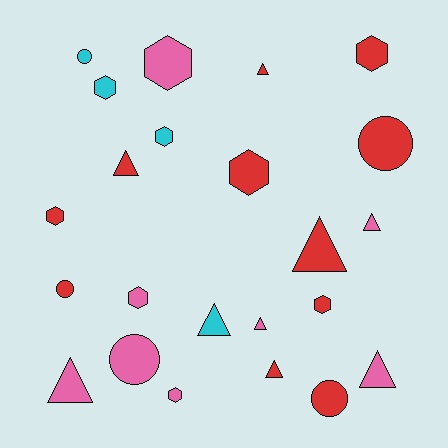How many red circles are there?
There are 3 red circles.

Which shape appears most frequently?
Triangle, with 9 objects.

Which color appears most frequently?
Red, with 11 objects.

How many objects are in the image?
There are 23 objects.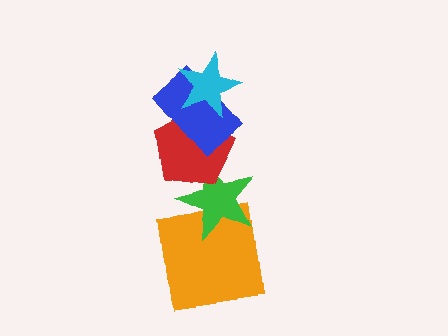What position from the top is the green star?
The green star is 4th from the top.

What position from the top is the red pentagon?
The red pentagon is 3rd from the top.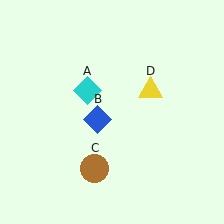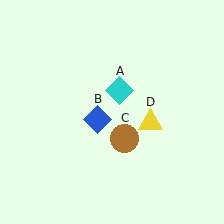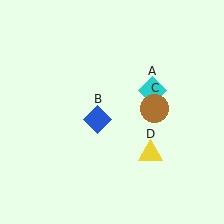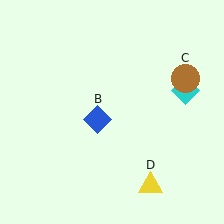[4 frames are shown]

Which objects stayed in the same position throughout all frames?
Blue diamond (object B) remained stationary.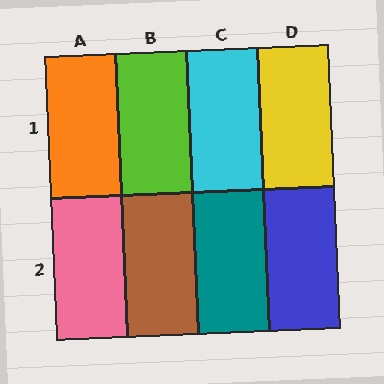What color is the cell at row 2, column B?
Brown.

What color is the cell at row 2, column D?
Blue.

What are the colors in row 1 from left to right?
Orange, lime, cyan, yellow.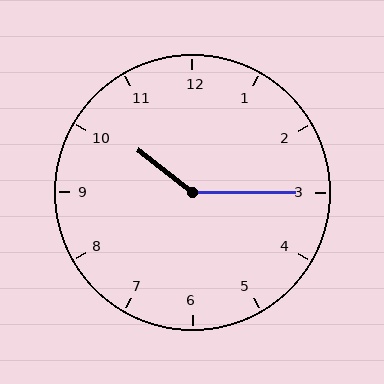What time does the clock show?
10:15.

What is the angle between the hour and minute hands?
Approximately 142 degrees.